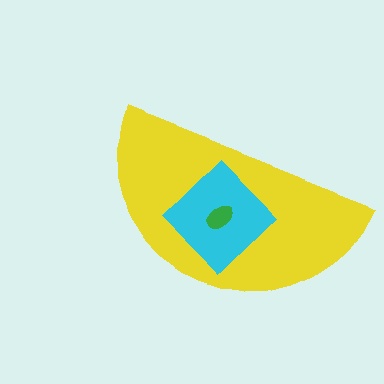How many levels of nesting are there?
3.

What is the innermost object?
The green ellipse.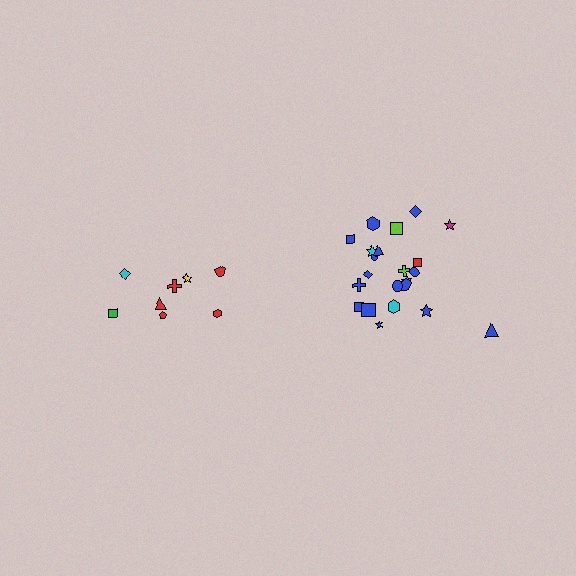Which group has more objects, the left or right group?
The right group.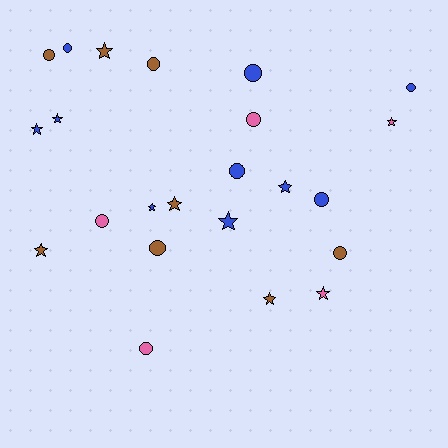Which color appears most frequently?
Blue, with 10 objects.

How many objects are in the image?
There are 23 objects.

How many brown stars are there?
There are 4 brown stars.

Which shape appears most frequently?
Circle, with 12 objects.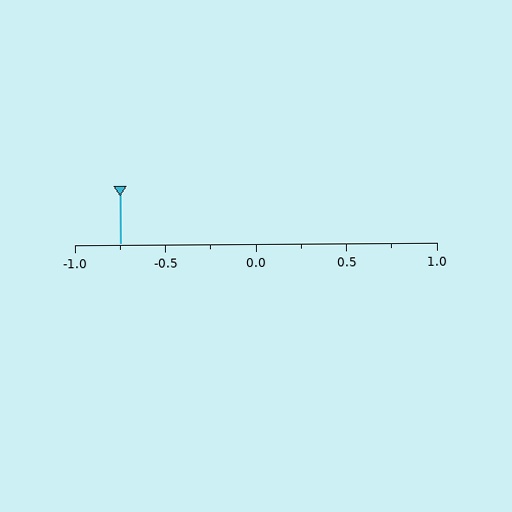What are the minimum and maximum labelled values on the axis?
The axis runs from -1.0 to 1.0.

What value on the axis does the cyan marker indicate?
The marker indicates approximately -0.75.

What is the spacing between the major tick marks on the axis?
The major ticks are spaced 0.5 apart.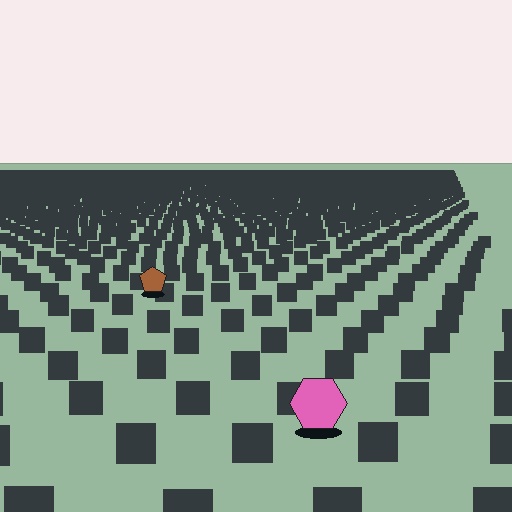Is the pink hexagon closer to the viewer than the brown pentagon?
Yes. The pink hexagon is closer — you can tell from the texture gradient: the ground texture is coarser near it.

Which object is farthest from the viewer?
The brown pentagon is farthest from the viewer. It appears smaller and the ground texture around it is denser.